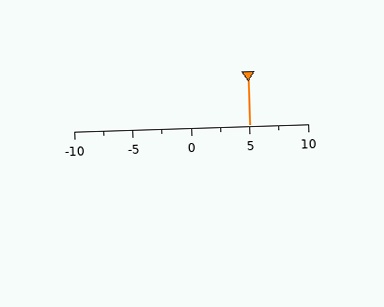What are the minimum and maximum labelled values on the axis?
The axis runs from -10 to 10.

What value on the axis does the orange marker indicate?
The marker indicates approximately 5.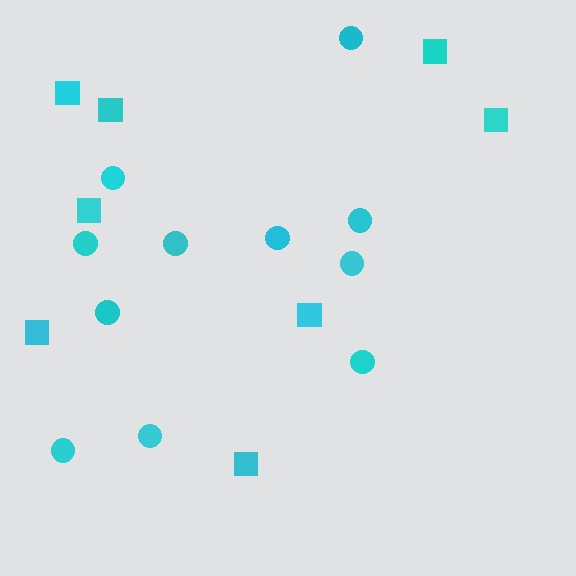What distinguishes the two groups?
There are 2 groups: one group of squares (8) and one group of circles (11).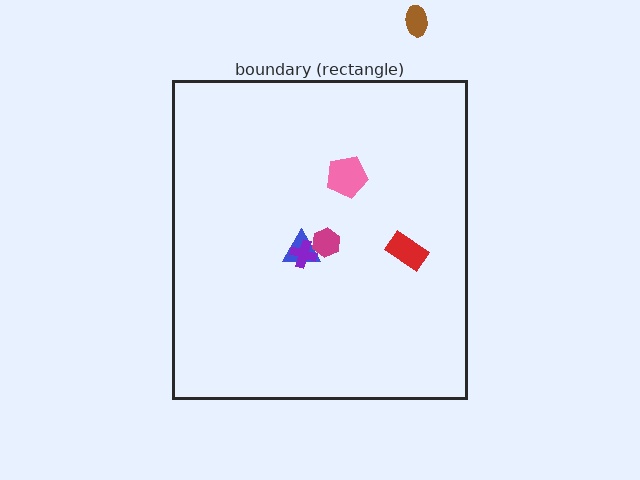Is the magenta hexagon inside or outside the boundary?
Inside.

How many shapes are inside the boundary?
5 inside, 1 outside.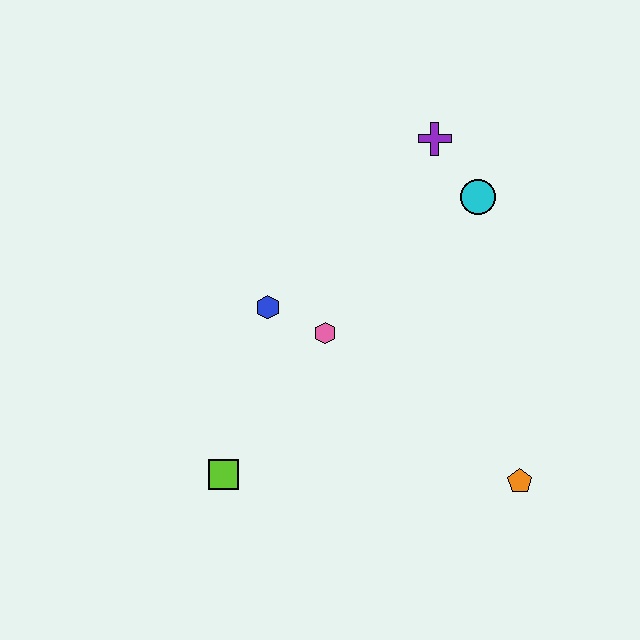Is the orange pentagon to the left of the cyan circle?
No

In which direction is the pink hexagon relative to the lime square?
The pink hexagon is above the lime square.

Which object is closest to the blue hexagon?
The pink hexagon is closest to the blue hexagon.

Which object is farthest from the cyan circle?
The lime square is farthest from the cyan circle.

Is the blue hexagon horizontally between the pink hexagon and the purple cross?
No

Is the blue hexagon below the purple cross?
Yes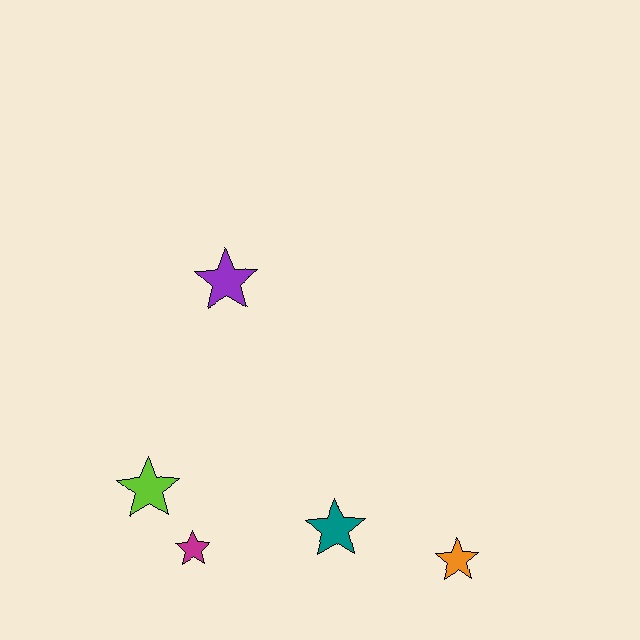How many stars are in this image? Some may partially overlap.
There are 5 stars.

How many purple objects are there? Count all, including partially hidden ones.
There is 1 purple object.